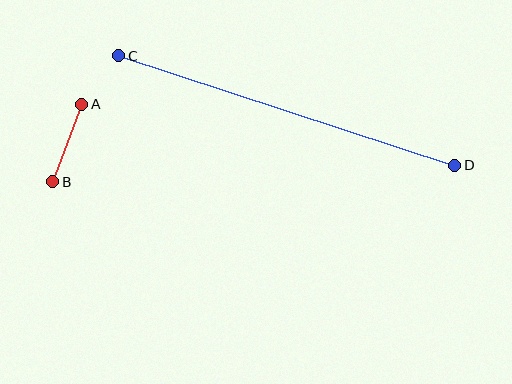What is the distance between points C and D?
The distance is approximately 353 pixels.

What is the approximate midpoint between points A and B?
The midpoint is at approximately (67, 143) pixels.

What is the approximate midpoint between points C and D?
The midpoint is at approximately (287, 111) pixels.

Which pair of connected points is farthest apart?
Points C and D are farthest apart.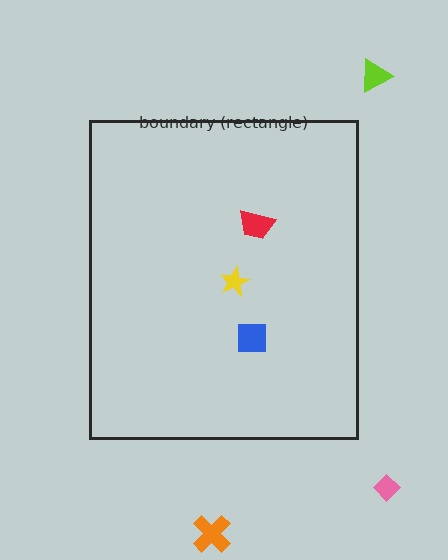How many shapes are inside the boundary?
3 inside, 3 outside.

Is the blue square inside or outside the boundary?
Inside.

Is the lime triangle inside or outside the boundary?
Outside.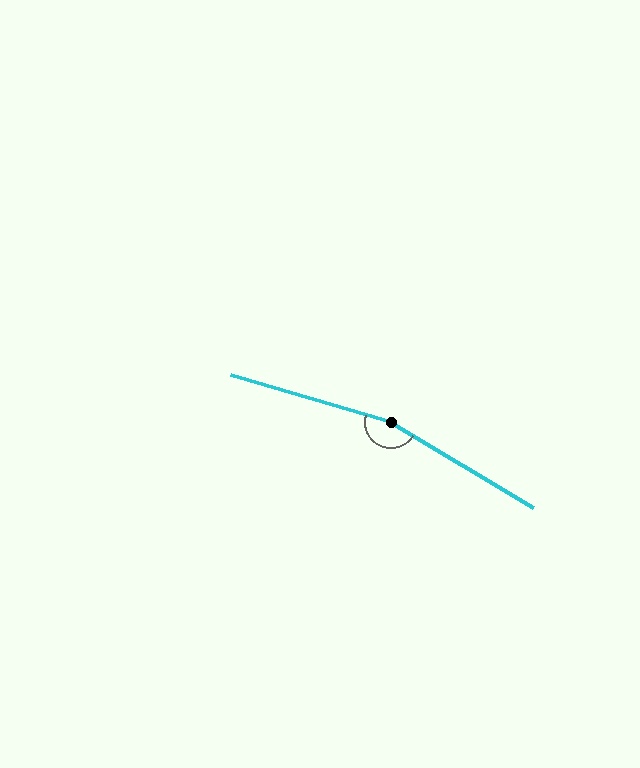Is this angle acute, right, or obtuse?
It is obtuse.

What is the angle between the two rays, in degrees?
Approximately 166 degrees.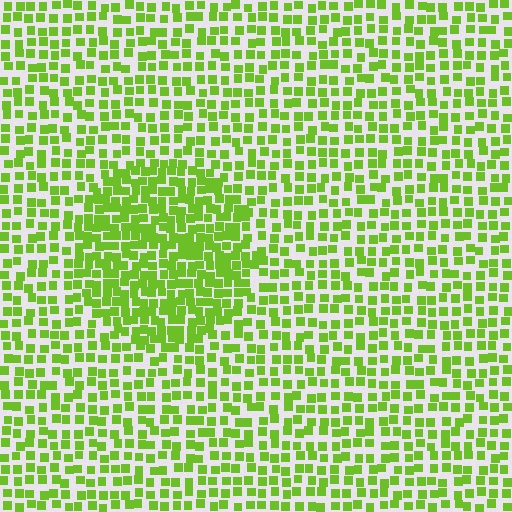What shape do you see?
I see a circle.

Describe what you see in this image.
The image contains small lime elements arranged at two different densities. A circle-shaped region is visible where the elements are more densely packed than the surrounding area.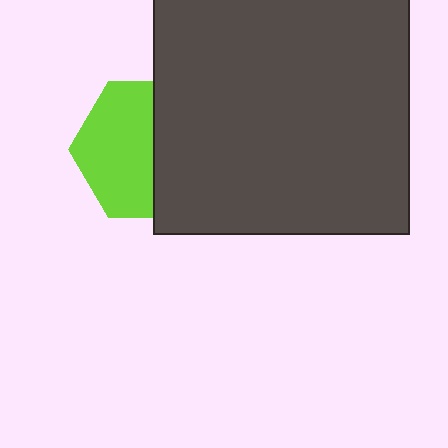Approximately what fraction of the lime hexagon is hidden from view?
Roughly 45% of the lime hexagon is hidden behind the dark gray square.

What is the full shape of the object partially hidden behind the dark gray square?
The partially hidden object is a lime hexagon.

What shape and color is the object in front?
The object in front is a dark gray square.